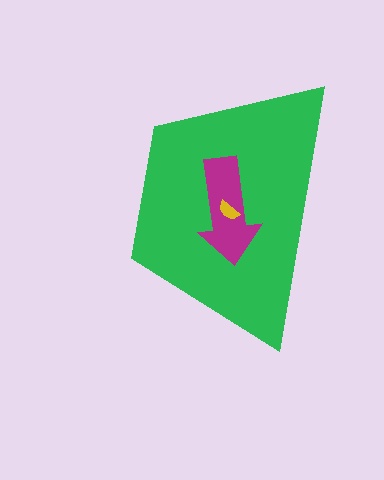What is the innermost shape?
The yellow semicircle.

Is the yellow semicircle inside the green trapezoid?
Yes.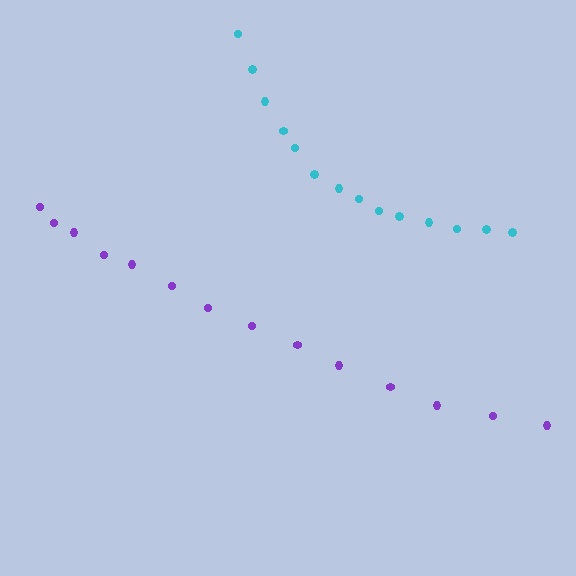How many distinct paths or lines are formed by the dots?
There are 2 distinct paths.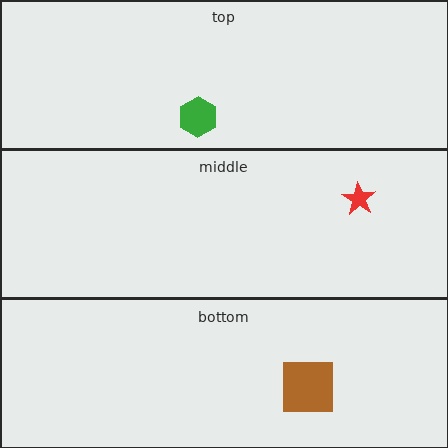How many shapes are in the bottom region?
1.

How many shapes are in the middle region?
1.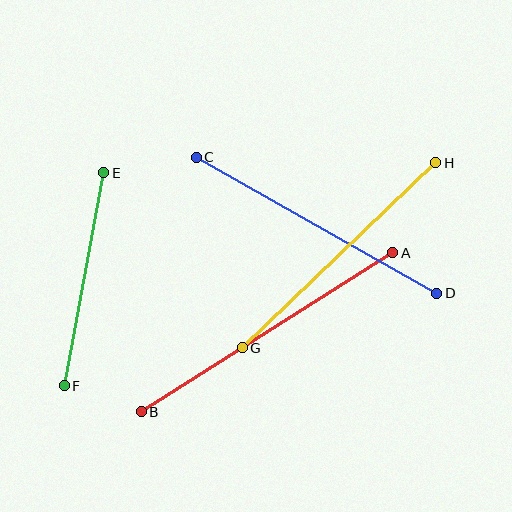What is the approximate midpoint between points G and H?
The midpoint is at approximately (339, 255) pixels.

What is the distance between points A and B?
The distance is approximately 297 pixels.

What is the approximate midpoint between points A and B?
The midpoint is at approximately (267, 332) pixels.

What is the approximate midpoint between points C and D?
The midpoint is at approximately (317, 225) pixels.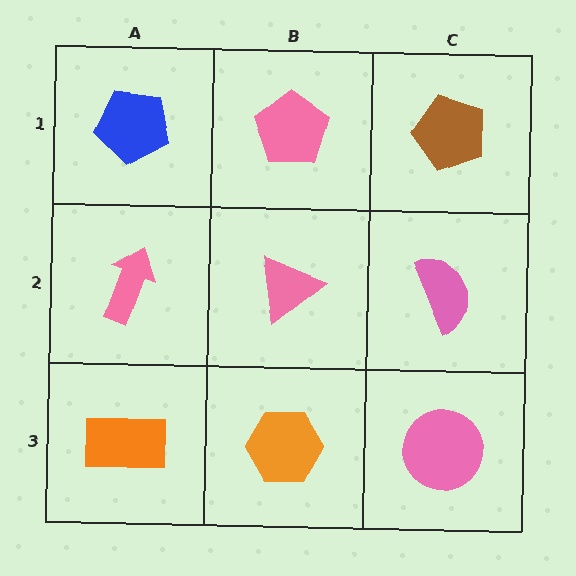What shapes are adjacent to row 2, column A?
A blue pentagon (row 1, column A), an orange rectangle (row 3, column A), a pink triangle (row 2, column B).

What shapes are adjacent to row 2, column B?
A pink pentagon (row 1, column B), an orange hexagon (row 3, column B), a pink arrow (row 2, column A), a pink semicircle (row 2, column C).